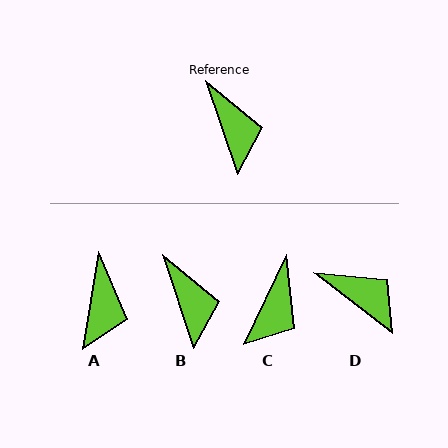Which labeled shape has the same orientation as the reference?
B.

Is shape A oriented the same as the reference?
No, it is off by about 27 degrees.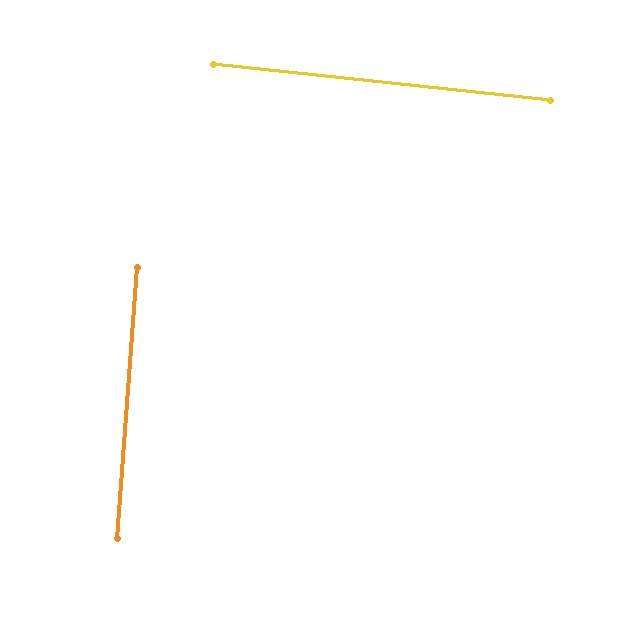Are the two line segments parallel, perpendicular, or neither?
Perpendicular — they meet at approximately 88°.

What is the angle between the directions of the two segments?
Approximately 88 degrees.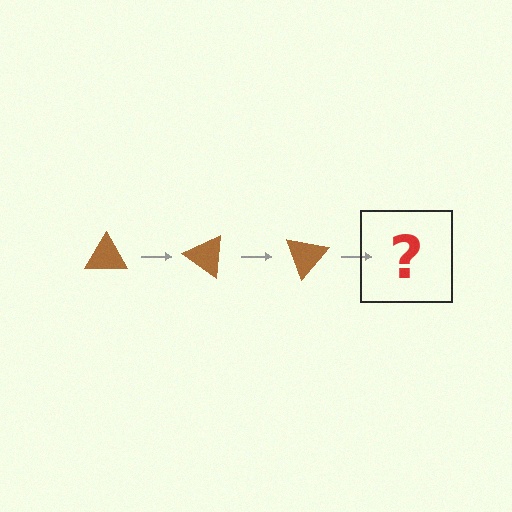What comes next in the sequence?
The next element should be a brown triangle rotated 105 degrees.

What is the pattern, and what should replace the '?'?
The pattern is that the triangle rotates 35 degrees each step. The '?' should be a brown triangle rotated 105 degrees.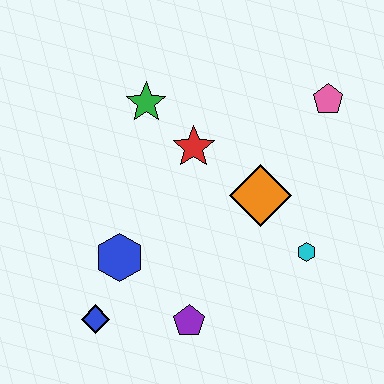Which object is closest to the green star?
The red star is closest to the green star.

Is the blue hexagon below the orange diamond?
Yes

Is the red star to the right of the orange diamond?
No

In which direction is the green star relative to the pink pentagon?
The green star is to the left of the pink pentagon.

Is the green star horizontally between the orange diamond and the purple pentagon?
No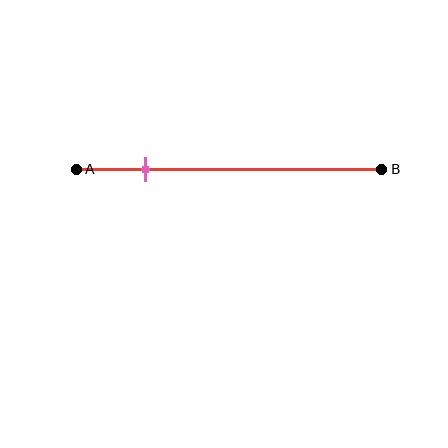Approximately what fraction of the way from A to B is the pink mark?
The pink mark is approximately 25% of the way from A to B.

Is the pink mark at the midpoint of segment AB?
No, the mark is at about 25% from A, not at the 50% midpoint.